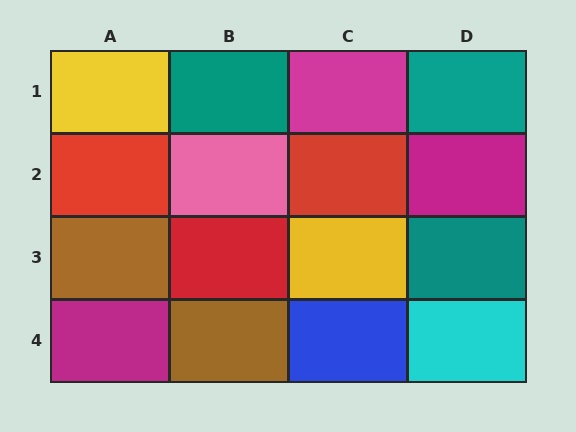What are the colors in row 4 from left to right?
Magenta, brown, blue, cyan.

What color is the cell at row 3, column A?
Brown.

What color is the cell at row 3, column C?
Yellow.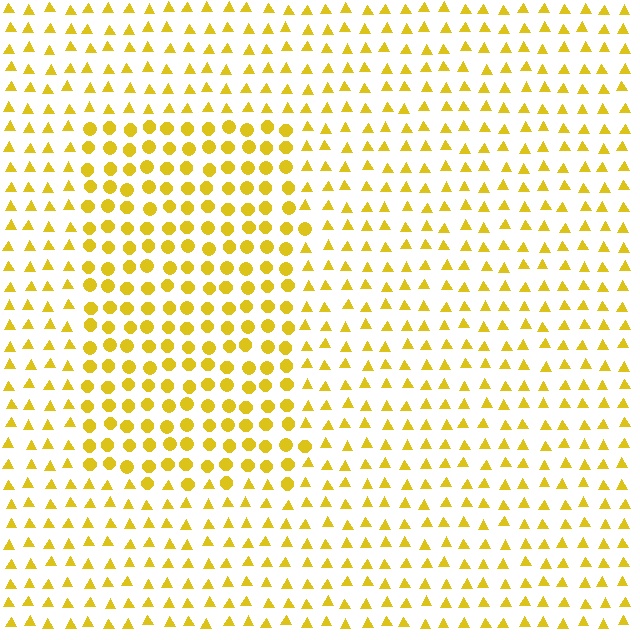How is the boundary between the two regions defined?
The boundary is defined by a change in element shape: circles inside vs. triangles outside. All elements share the same color and spacing.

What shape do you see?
I see a rectangle.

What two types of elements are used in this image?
The image uses circles inside the rectangle region and triangles outside it.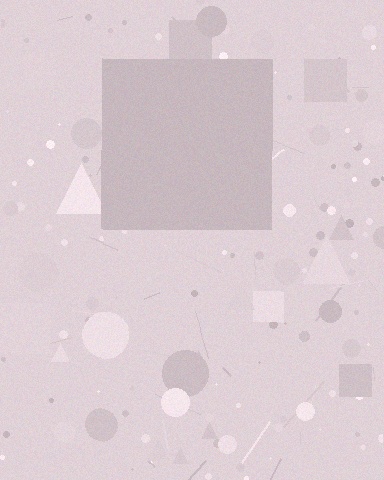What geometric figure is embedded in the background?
A square is embedded in the background.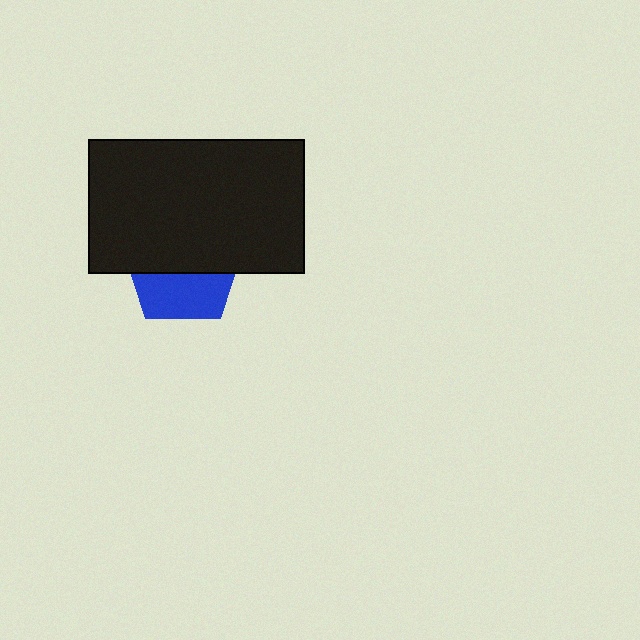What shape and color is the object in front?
The object in front is a black rectangle.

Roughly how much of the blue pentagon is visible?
A small part of it is visible (roughly 42%).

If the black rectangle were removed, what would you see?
You would see the complete blue pentagon.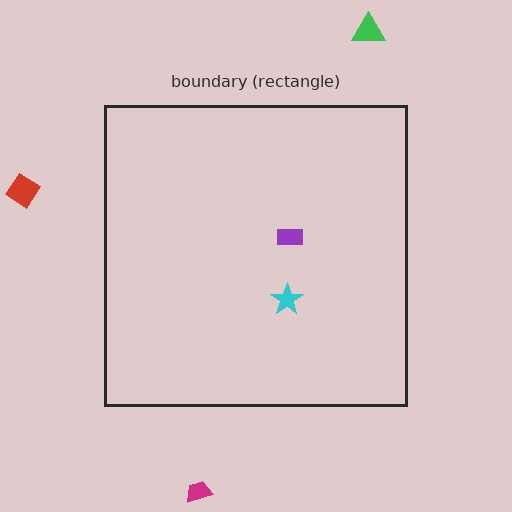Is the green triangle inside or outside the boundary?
Outside.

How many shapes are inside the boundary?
2 inside, 3 outside.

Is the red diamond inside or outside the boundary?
Outside.